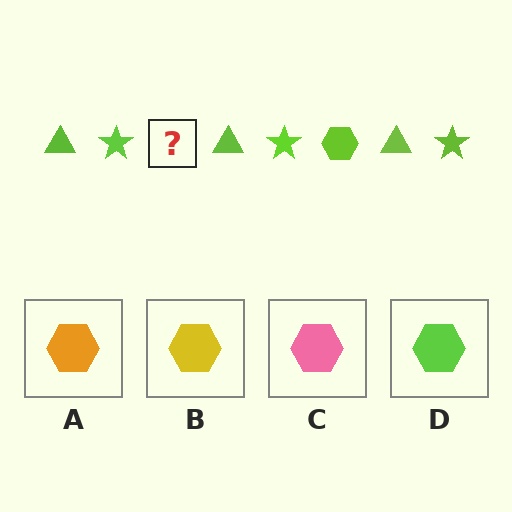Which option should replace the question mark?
Option D.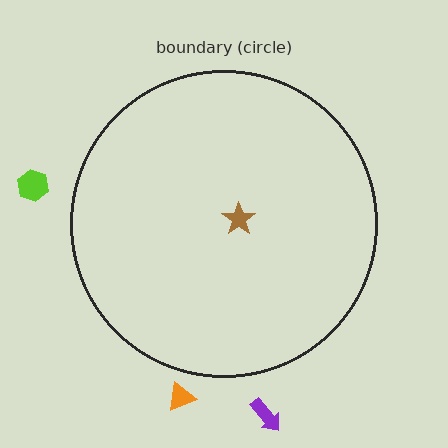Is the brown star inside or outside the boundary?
Inside.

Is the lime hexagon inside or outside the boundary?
Outside.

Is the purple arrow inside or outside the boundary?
Outside.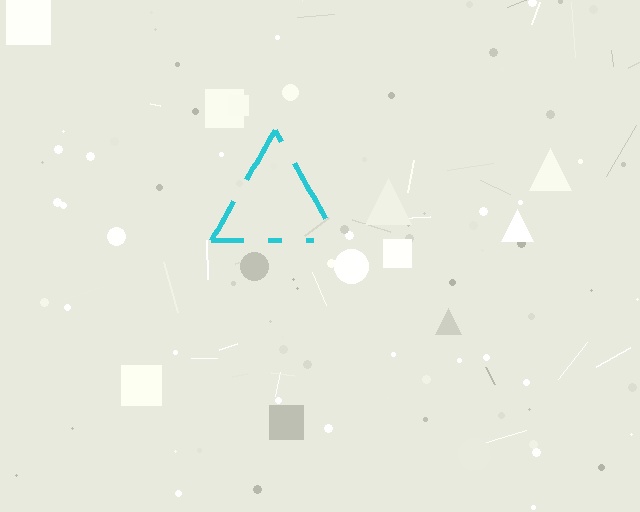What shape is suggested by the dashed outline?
The dashed outline suggests a triangle.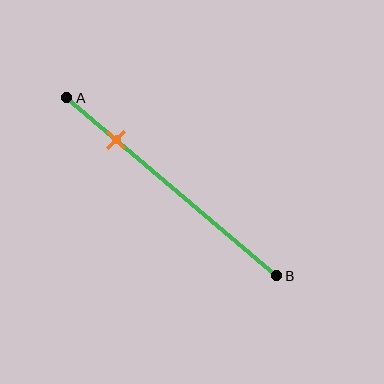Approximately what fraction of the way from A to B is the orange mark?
The orange mark is approximately 25% of the way from A to B.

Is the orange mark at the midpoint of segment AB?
No, the mark is at about 25% from A, not at the 50% midpoint.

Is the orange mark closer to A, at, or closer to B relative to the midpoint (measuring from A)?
The orange mark is closer to point A than the midpoint of segment AB.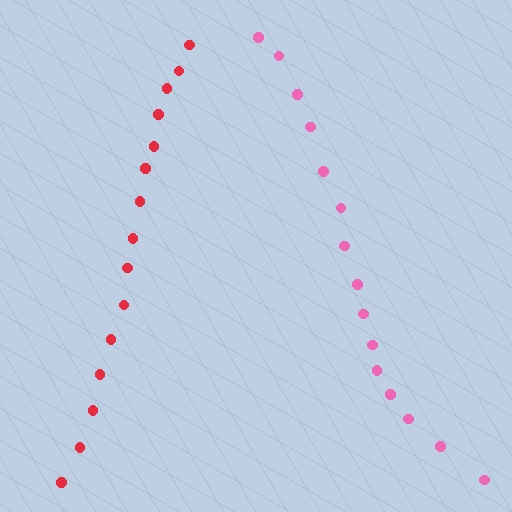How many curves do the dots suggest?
There are 2 distinct paths.